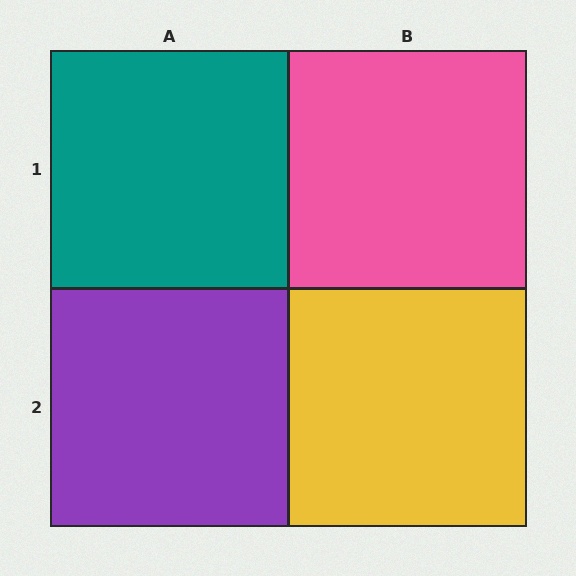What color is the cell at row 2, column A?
Purple.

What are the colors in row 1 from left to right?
Teal, pink.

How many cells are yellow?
1 cell is yellow.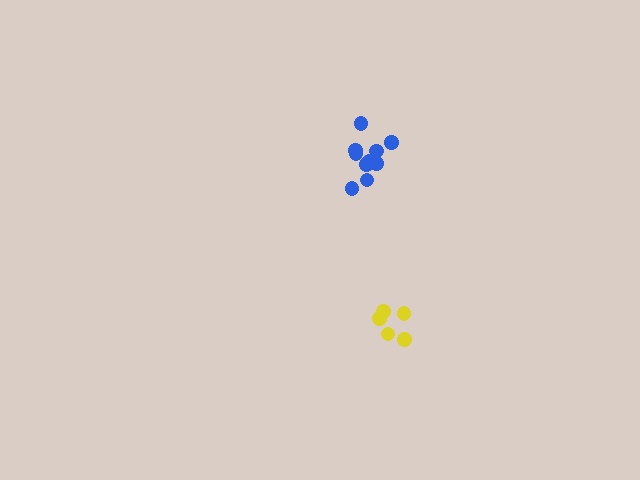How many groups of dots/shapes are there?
There are 2 groups.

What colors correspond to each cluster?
The clusters are colored: blue, yellow.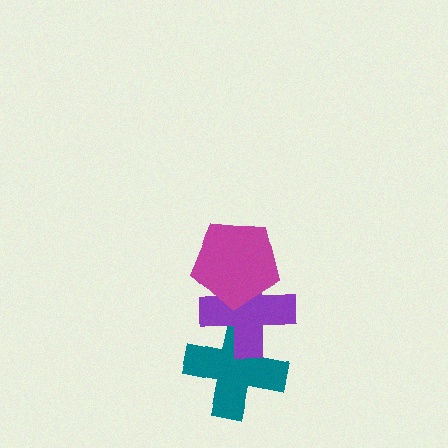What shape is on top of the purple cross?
The magenta pentagon is on top of the purple cross.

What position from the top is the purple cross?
The purple cross is 2nd from the top.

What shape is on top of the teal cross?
The purple cross is on top of the teal cross.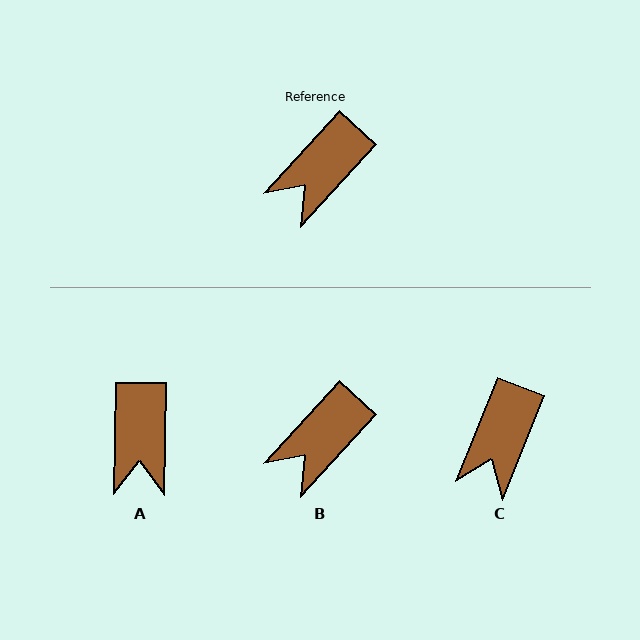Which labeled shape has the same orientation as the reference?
B.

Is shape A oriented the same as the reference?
No, it is off by about 41 degrees.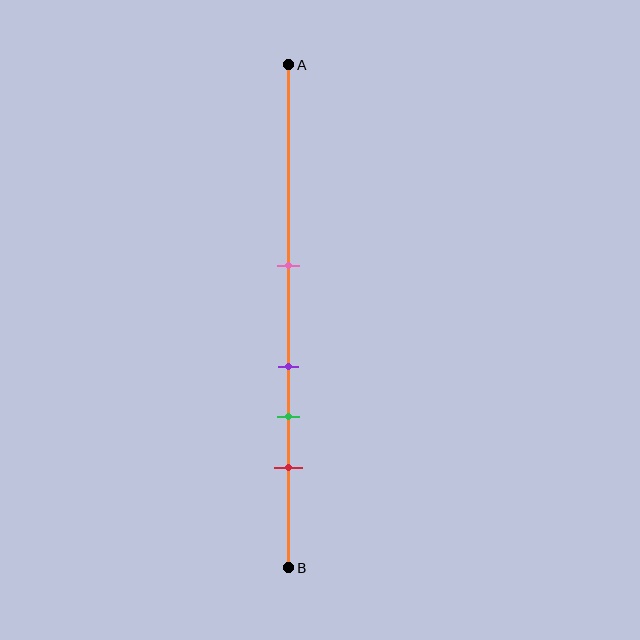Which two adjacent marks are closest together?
The purple and green marks are the closest adjacent pair.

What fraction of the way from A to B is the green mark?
The green mark is approximately 70% (0.7) of the way from A to B.